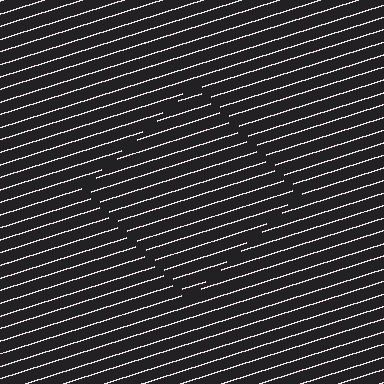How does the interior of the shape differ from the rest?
The interior of the shape contains the same grating, shifted by half a period — the contour is defined by the phase discontinuity where line-ends from the inner and outer gratings abut.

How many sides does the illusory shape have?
4 sides — the line-ends trace a square.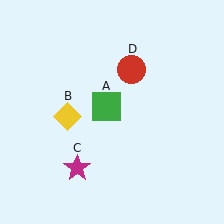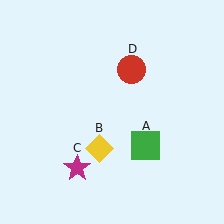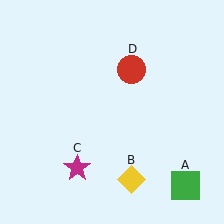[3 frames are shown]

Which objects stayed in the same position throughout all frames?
Magenta star (object C) and red circle (object D) remained stationary.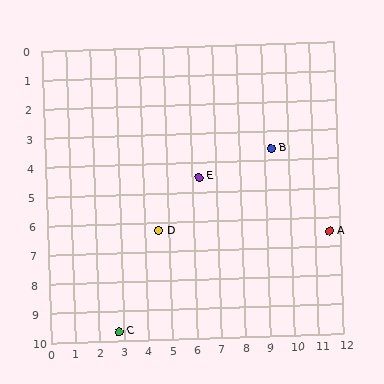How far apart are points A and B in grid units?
Points A and B are about 3.7 grid units apart.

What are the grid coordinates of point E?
Point E is at approximately (6.3, 4.5).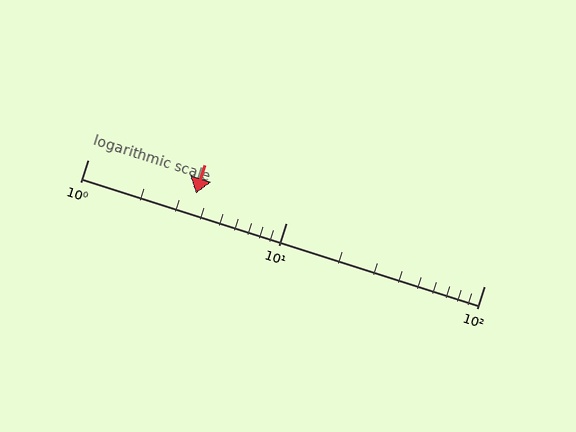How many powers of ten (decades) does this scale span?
The scale spans 2 decades, from 1 to 100.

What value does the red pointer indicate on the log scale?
The pointer indicates approximately 3.5.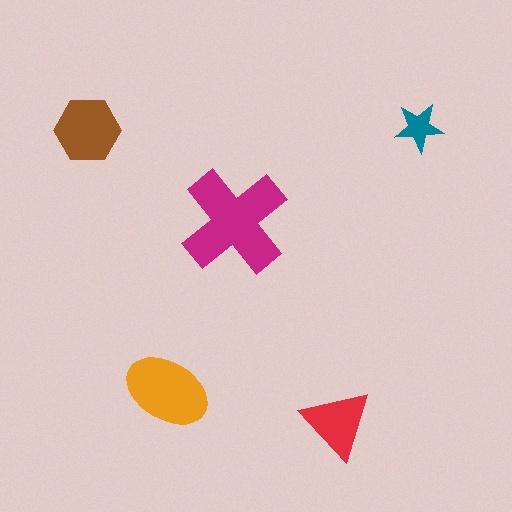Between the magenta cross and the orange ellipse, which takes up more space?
The magenta cross.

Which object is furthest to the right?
The teal star is rightmost.